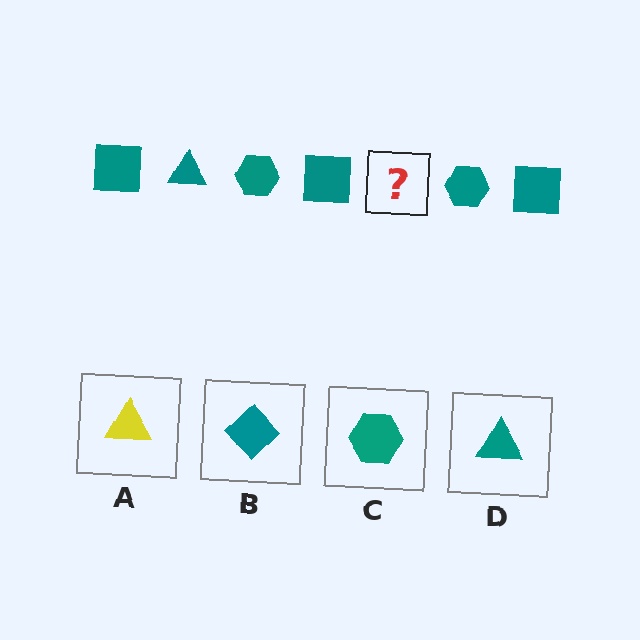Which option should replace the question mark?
Option D.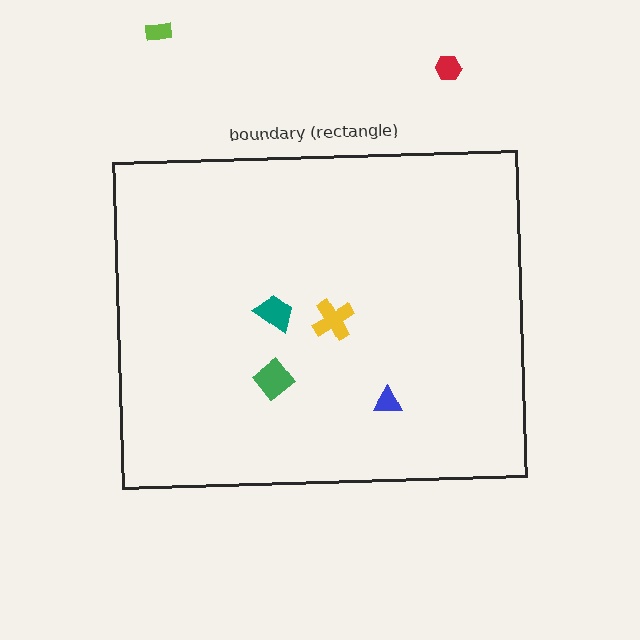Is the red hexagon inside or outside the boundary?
Outside.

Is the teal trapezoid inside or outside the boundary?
Inside.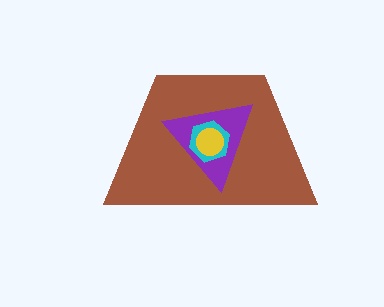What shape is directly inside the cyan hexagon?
The yellow circle.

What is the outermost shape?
The brown trapezoid.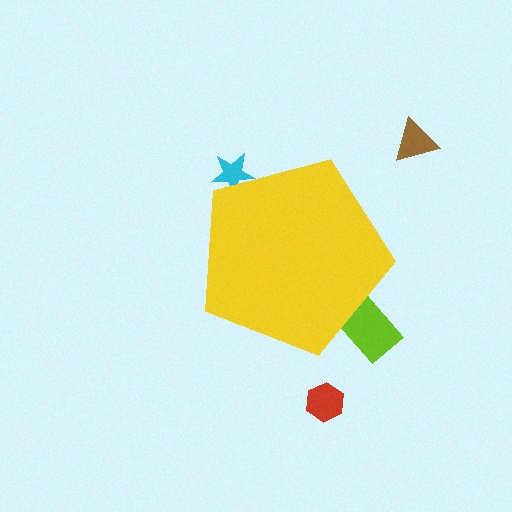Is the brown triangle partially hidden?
No, the brown triangle is fully visible.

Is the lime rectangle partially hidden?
Yes, the lime rectangle is partially hidden behind the yellow pentagon.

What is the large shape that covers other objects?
A yellow pentagon.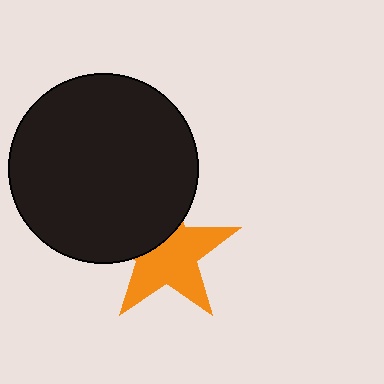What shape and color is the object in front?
The object in front is a black circle.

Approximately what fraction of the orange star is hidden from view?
Roughly 35% of the orange star is hidden behind the black circle.